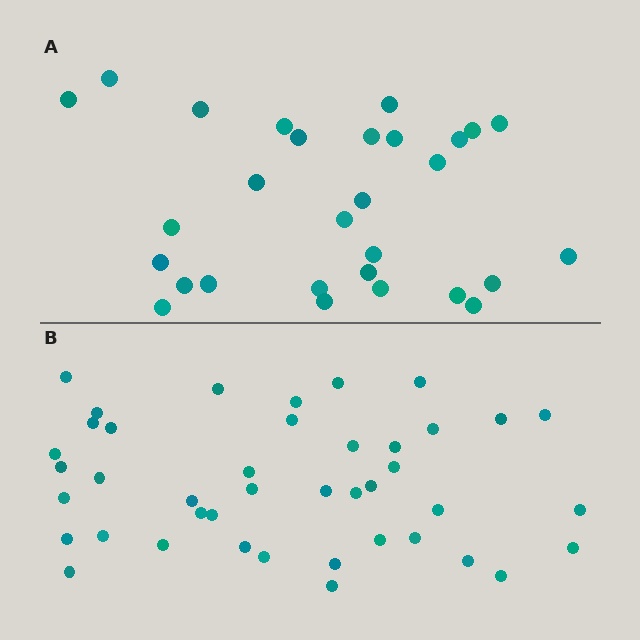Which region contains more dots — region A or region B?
Region B (the bottom region) has more dots.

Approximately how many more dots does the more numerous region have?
Region B has approximately 15 more dots than region A.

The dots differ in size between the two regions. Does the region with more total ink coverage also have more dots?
No. Region A has more total ink coverage because its dots are larger, but region B actually contains more individual dots. Total area can be misleading — the number of items is what matters here.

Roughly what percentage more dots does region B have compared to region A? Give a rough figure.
About 45% more.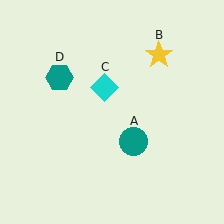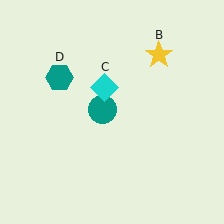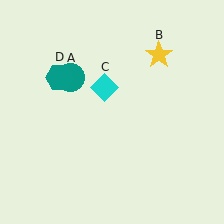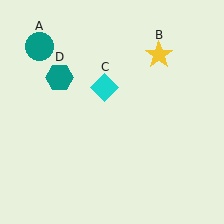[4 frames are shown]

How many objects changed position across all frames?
1 object changed position: teal circle (object A).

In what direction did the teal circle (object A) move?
The teal circle (object A) moved up and to the left.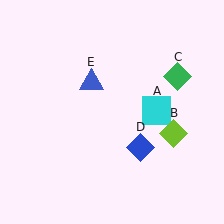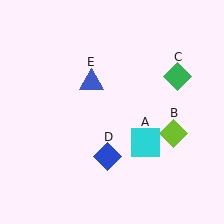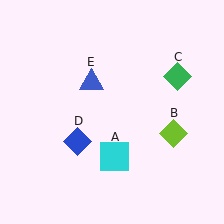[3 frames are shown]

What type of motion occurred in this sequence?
The cyan square (object A), blue diamond (object D) rotated clockwise around the center of the scene.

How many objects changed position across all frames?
2 objects changed position: cyan square (object A), blue diamond (object D).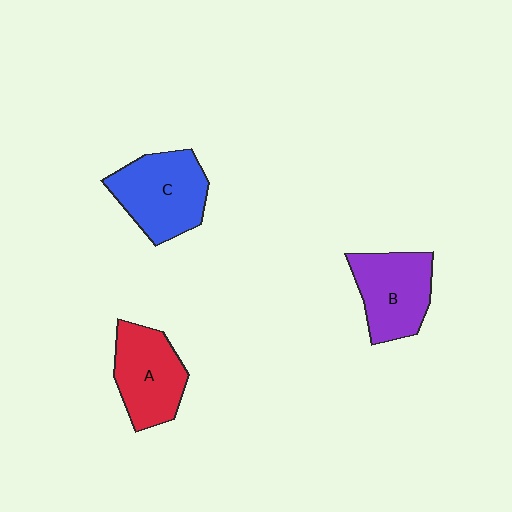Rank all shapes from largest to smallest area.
From largest to smallest: C (blue), B (purple), A (red).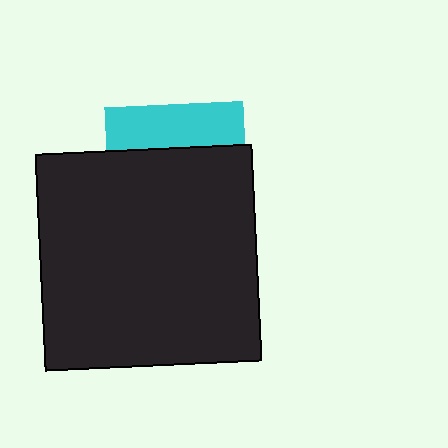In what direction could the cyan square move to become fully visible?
The cyan square could move up. That would shift it out from behind the black square entirely.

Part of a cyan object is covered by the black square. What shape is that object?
It is a square.